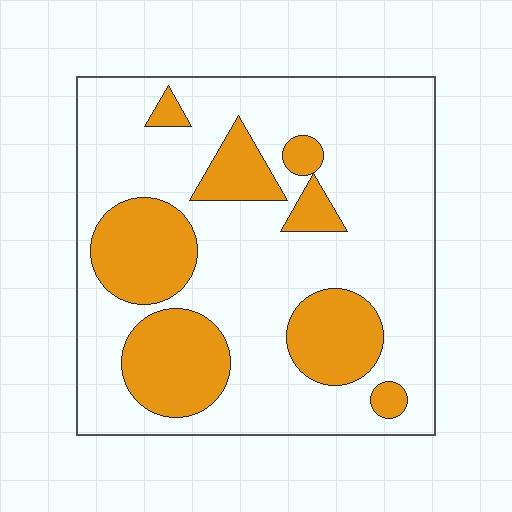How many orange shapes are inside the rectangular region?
8.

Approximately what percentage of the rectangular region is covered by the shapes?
Approximately 30%.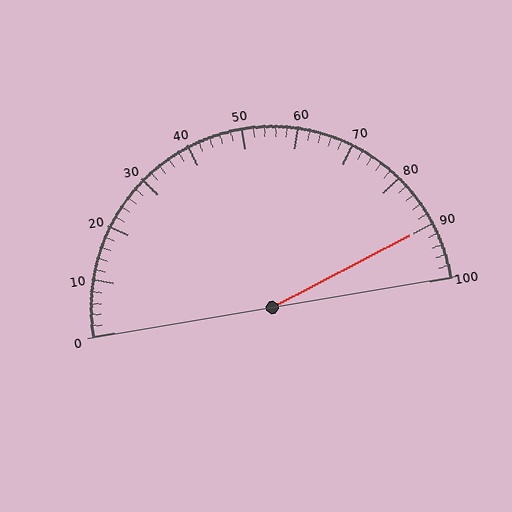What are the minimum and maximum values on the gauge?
The gauge ranges from 0 to 100.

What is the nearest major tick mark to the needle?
The nearest major tick mark is 90.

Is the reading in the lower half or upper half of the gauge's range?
The reading is in the upper half of the range (0 to 100).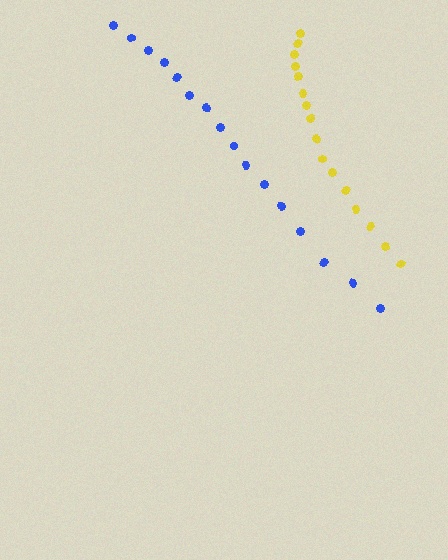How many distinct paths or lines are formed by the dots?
There are 2 distinct paths.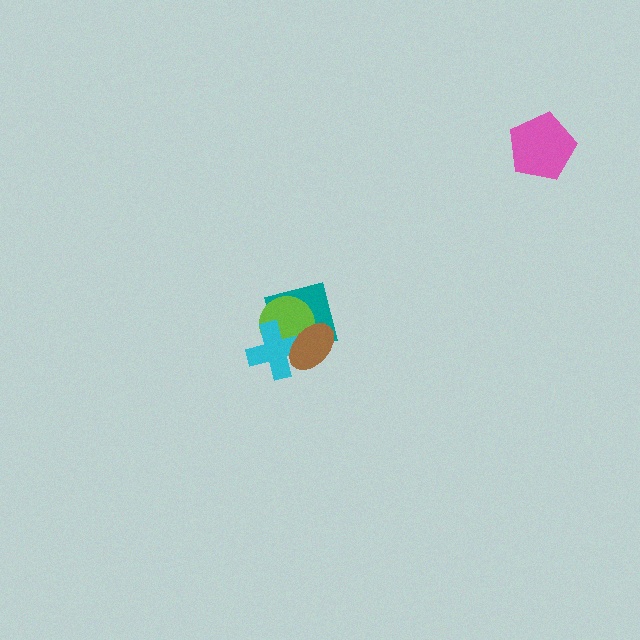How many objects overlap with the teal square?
3 objects overlap with the teal square.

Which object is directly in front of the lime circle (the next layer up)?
The cyan cross is directly in front of the lime circle.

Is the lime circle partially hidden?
Yes, it is partially covered by another shape.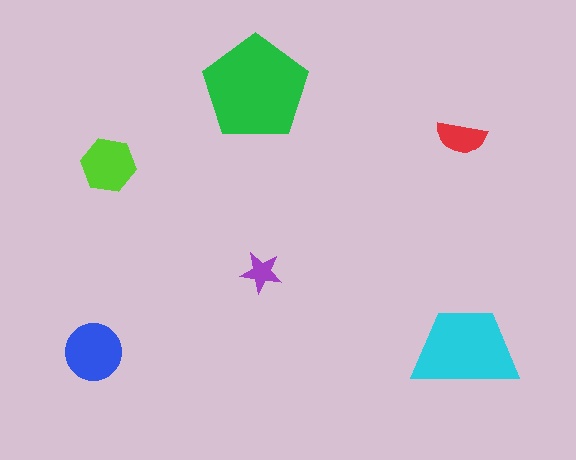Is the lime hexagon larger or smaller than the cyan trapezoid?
Smaller.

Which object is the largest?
The green pentagon.